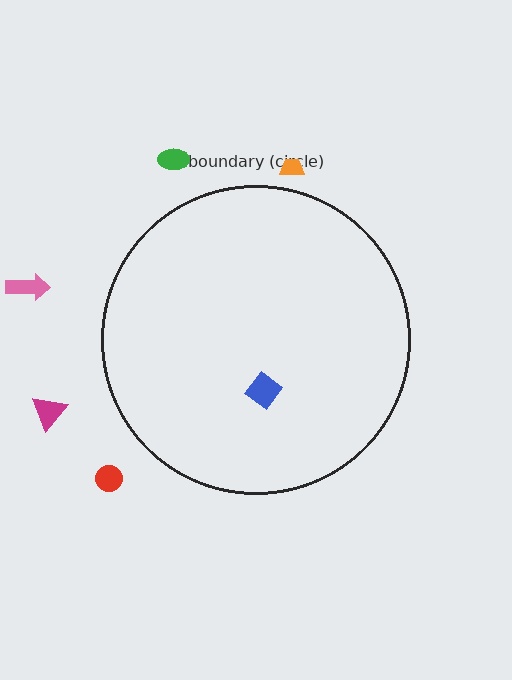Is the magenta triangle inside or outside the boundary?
Outside.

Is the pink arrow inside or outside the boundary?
Outside.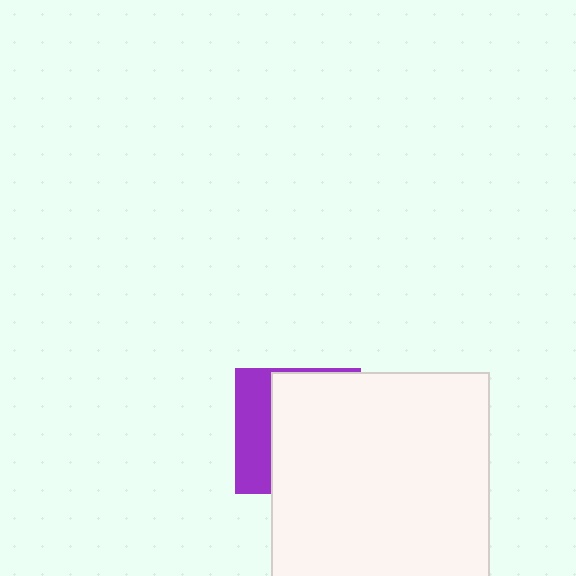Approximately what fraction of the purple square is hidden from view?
Roughly 69% of the purple square is hidden behind the white rectangle.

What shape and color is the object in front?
The object in front is a white rectangle.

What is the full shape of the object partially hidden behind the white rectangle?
The partially hidden object is a purple square.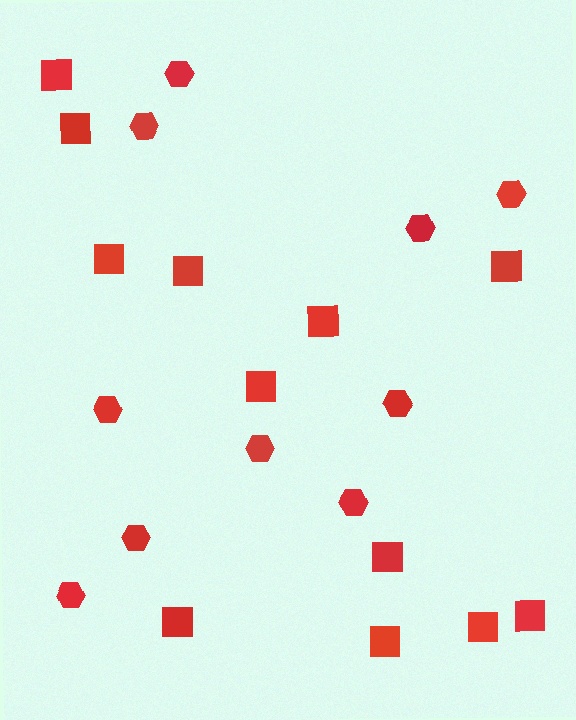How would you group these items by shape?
There are 2 groups: one group of squares (12) and one group of hexagons (10).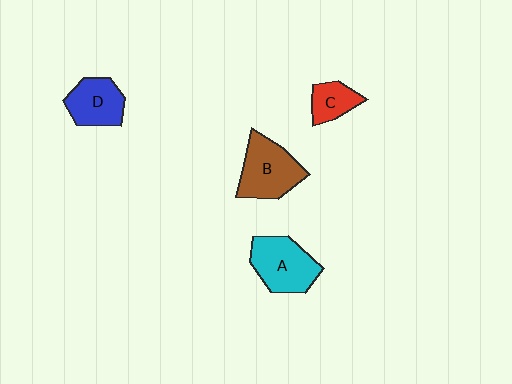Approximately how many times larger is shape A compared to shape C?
Approximately 1.9 times.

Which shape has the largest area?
Shape A (cyan).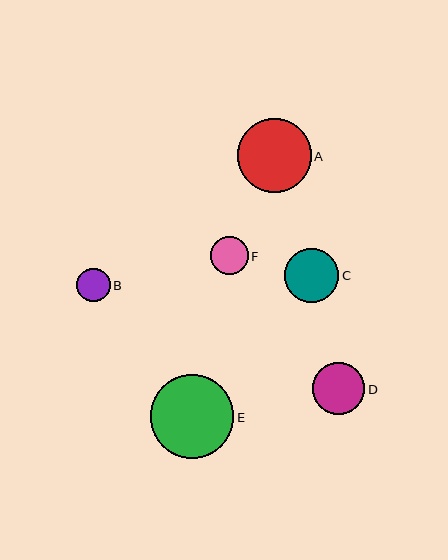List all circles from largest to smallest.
From largest to smallest: E, A, C, D, F, B.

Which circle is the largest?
Circle E is the largest with a size of approximately 84 pixels.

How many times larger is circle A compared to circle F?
Circle A is approximately 2.0 times the size of circle F.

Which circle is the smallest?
Circle B is the smallest with a size of approximately 33 pixels.